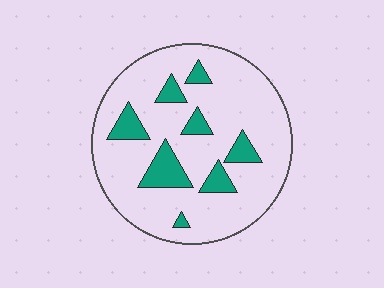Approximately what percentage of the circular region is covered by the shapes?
Approximately 15%.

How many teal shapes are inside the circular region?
8.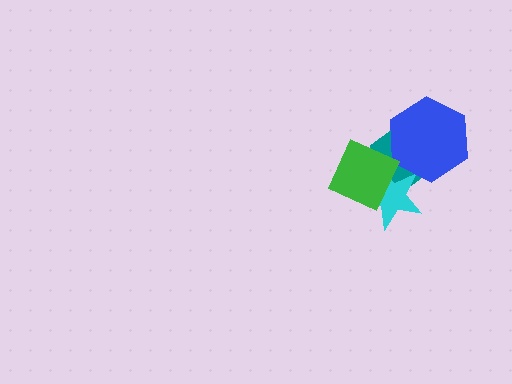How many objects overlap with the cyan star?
3 objects overlap with the cyan star.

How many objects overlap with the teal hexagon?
3 objects overlap with the teal hexagon.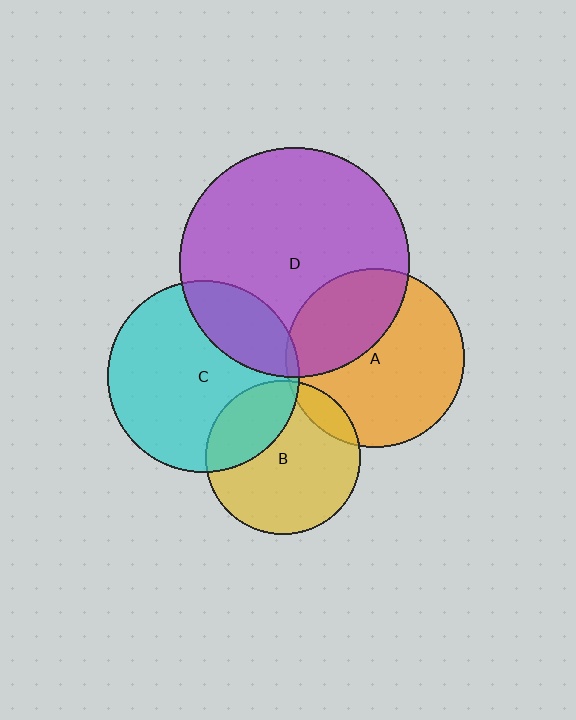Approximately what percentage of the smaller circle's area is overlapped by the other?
Approximately 10%.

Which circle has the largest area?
Circle D (purple).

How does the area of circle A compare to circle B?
Approximately 1.3 times.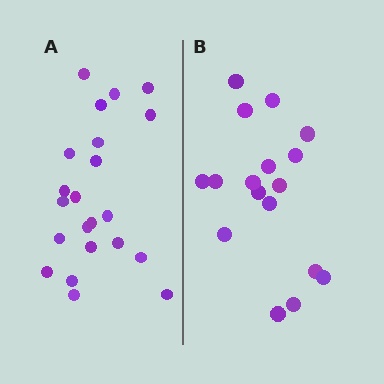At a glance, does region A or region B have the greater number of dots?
Region A (the left region) has more dots.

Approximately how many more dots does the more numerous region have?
Region A has about 5 more dots than region B.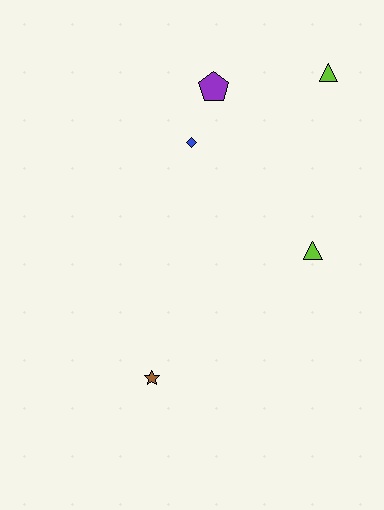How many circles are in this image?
There are no circles.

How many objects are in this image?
There are 5 objects.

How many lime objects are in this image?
There are 2 lime objects.